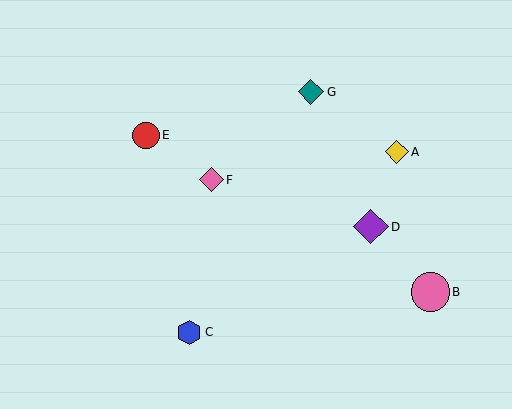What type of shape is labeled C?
Shape C is a blue hexagon.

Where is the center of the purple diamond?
The center of the purple diamond is at (371, 227).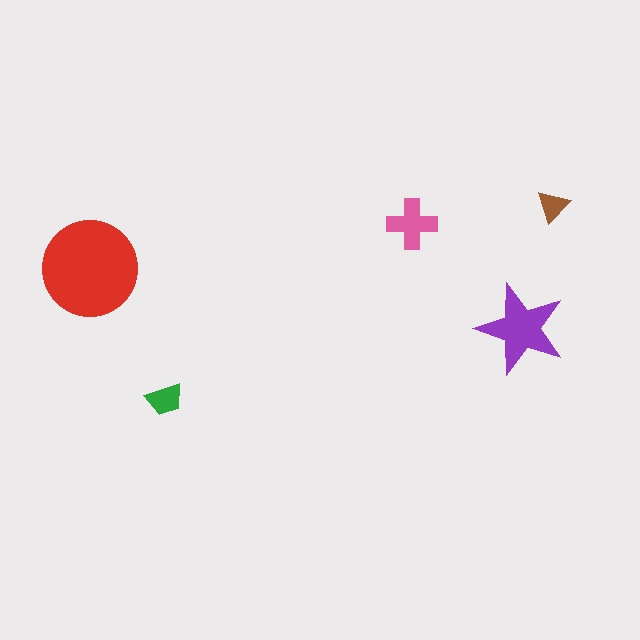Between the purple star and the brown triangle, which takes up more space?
The purple star.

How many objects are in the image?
There are 5 objects in the image.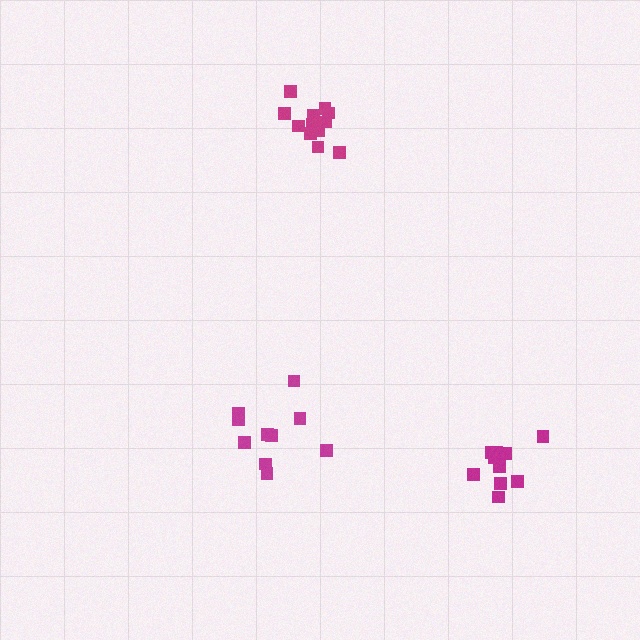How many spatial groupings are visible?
There are 3 spatial groupings.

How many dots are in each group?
Group 1: 10 dots, Group 2: 10 dots, Group 3: 13 dots (33 total).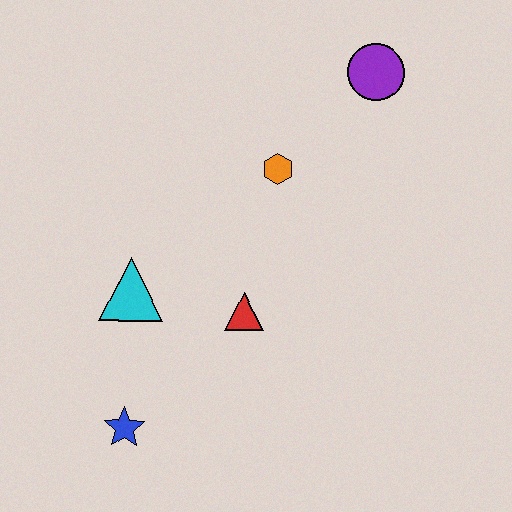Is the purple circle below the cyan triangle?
No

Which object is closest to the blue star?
The cyan triangle is closest to the blue star.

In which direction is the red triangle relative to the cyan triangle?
The red triangle is to the right of the cyan triangle.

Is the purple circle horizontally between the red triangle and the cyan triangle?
No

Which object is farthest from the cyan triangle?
The purple circle is farthest from the cyan triangle.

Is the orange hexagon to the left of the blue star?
No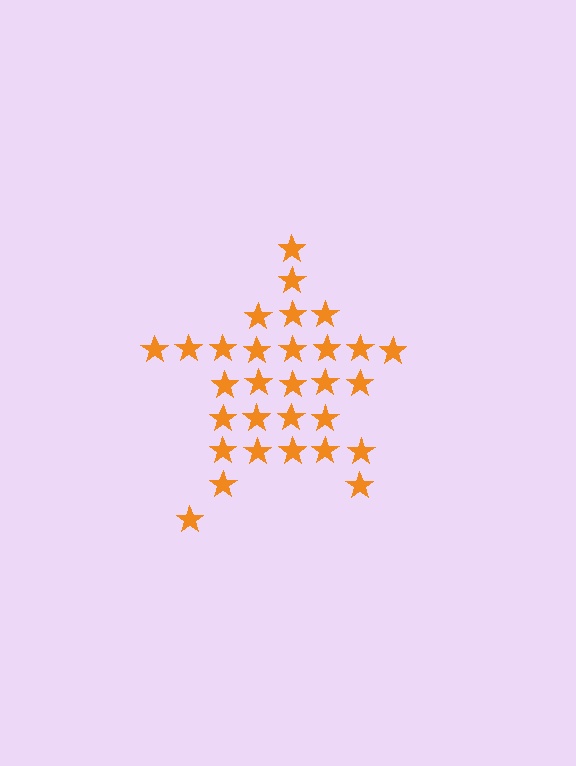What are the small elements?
The small elements are stars.